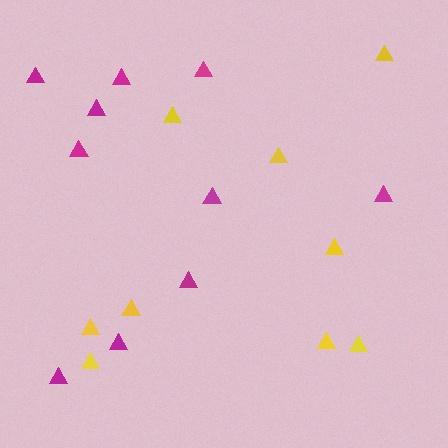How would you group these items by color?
There are 2 groups: one group of yellow triangles (9) and one group of magenta triangles (10).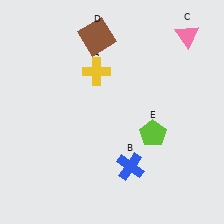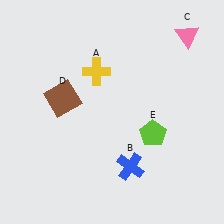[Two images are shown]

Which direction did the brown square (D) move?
The brown square (D) moved down.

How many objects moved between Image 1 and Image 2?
1 object moved between the two images.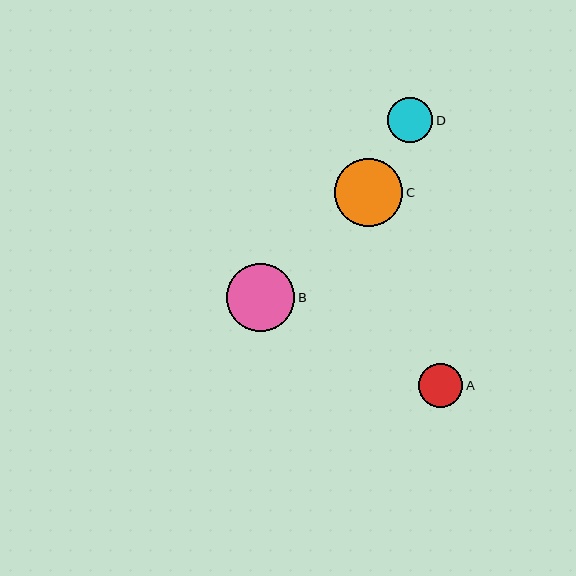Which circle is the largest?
Circle C is the largest with a size of approximately 68 pixels.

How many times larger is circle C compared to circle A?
Circle C is approximately 1.6 times the size of circle A.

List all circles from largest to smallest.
From largest to smallest: C, B, D, A.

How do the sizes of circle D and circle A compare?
Circle D and circle A are approximately the same size.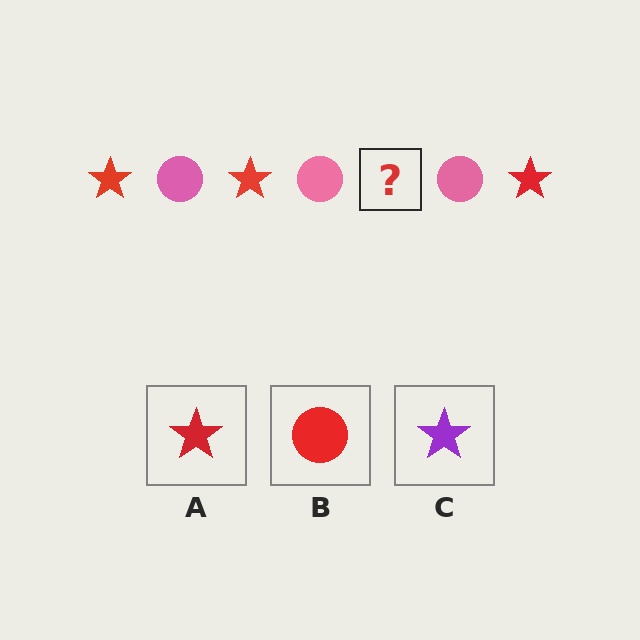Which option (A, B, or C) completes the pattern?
A.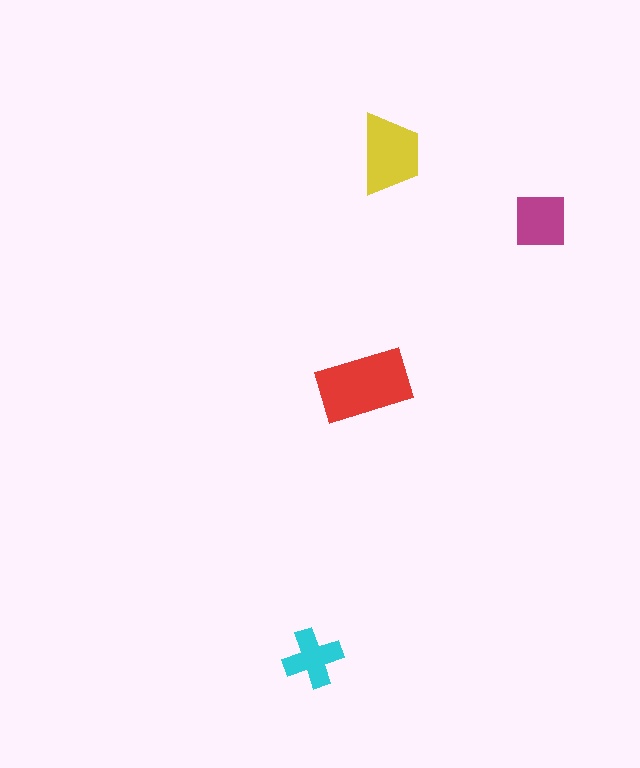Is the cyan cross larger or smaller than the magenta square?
Smaller.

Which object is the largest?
The red rectangle.